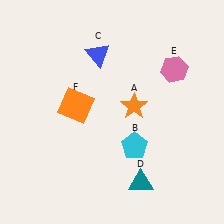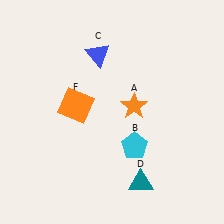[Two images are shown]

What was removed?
The pink hexagon (E) was removed in Image 2.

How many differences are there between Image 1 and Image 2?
There is 1 difference between the two images.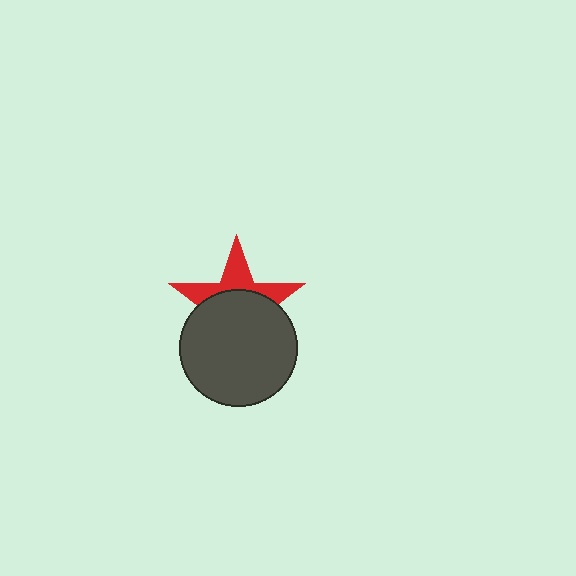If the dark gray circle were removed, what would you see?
You would see the complete red star.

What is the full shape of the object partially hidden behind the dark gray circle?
The partially hidden object is a red star.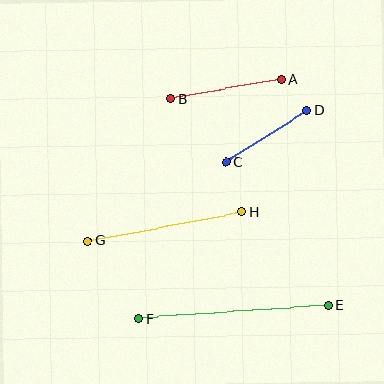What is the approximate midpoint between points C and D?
The midpoint is at approximately (266, 136) pixels.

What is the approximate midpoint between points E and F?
The midpoint is at approximately (233, 312) pixels.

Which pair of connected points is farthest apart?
Points E and F are farthest apart.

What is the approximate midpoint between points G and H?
The midpoint is at approximately (165, 226) pixels.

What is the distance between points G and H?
The distance is approximately 157 pixels.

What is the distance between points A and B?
The distance is approximately 113 pixels.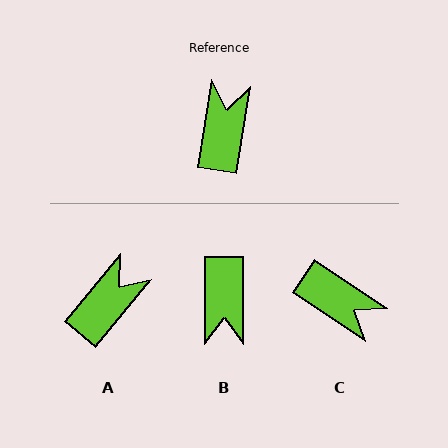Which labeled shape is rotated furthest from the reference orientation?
B, about 171 degrees away.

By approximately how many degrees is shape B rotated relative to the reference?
Approximately 171 degrees clockwise.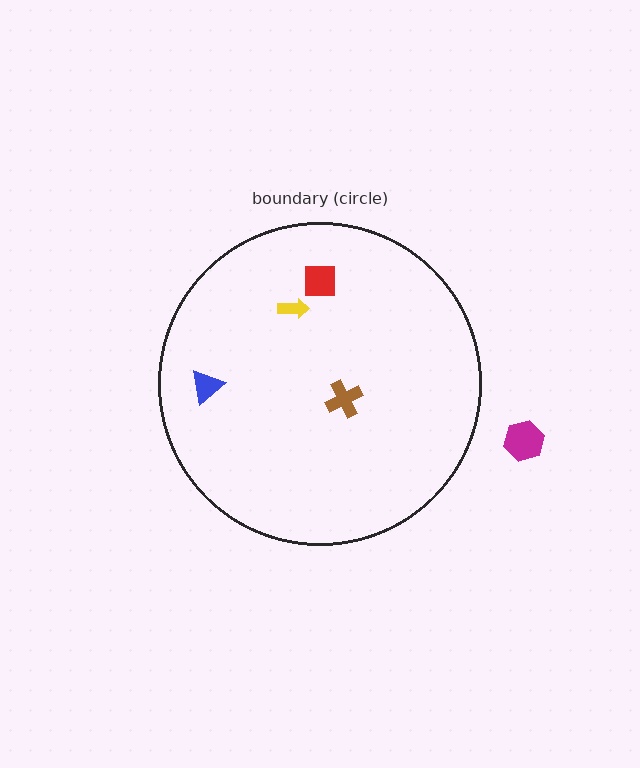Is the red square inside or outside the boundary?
Inside.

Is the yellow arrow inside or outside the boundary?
Inside.